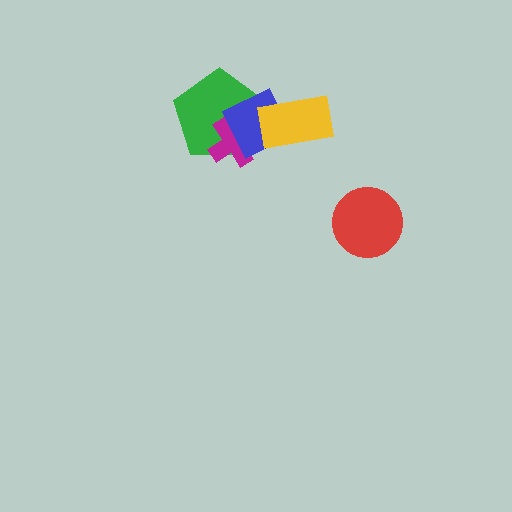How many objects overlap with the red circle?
0 objects overlap with the red circle.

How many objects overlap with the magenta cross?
2 objects overlap with the magenta cross.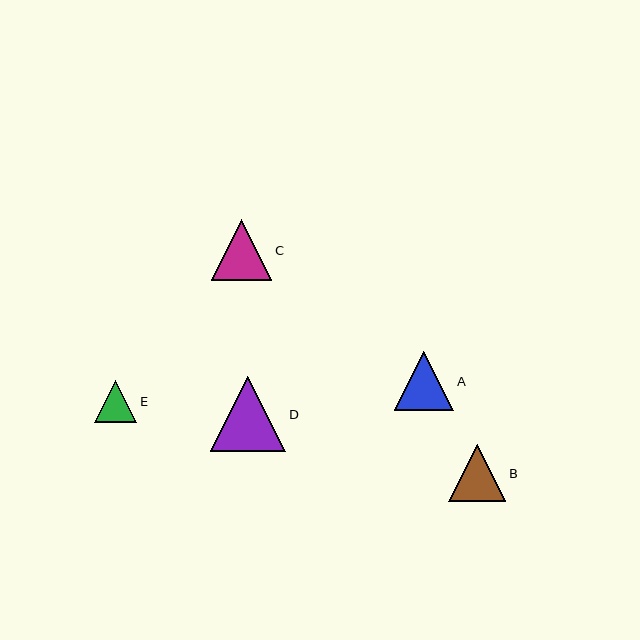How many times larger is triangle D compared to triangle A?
Triangle D is approximately 1.3 times the size of triangle A.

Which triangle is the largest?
Triangle D is the largest with a size of approximately 75 pixels.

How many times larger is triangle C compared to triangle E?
Triangle C is approximately 1.4 times the size of triangle E.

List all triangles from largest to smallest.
From largest to smallest: D, C, A, B, E.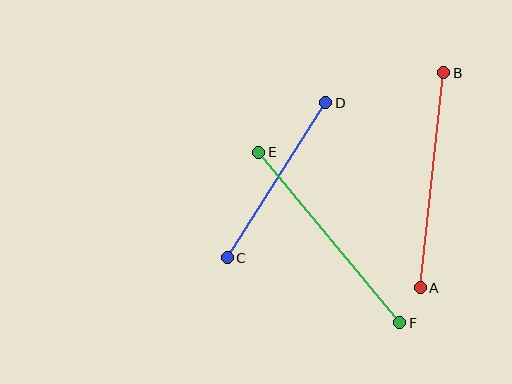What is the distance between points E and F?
The distance is approximately 221 pixels.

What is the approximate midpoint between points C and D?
The midpoint is at approximately (277, 180) pixels.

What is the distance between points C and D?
The distance is approximately 184 pixels.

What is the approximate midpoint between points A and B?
The midpoint is at approximately (432, 180) pixels.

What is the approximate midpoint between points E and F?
The midpoint is at approximately (329, 237) pixels.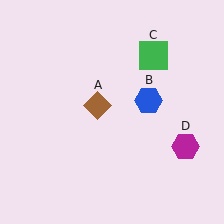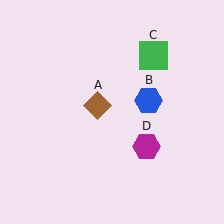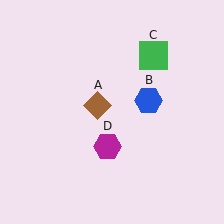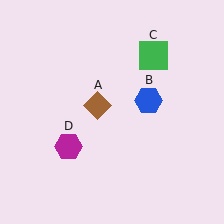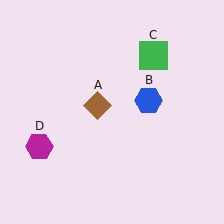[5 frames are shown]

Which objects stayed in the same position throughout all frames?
Brown diamond (object A) and blue hexagon (object B) and green square (object C) remained stationary.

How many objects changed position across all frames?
1 object changed position: magenta hexagon (object D).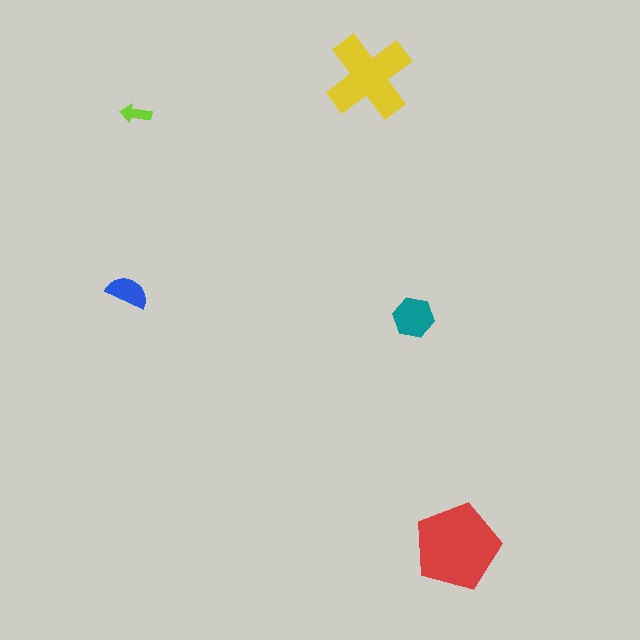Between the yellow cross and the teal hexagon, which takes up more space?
The yellow cross.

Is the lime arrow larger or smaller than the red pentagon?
Smaller.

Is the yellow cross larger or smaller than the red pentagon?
Smaller.